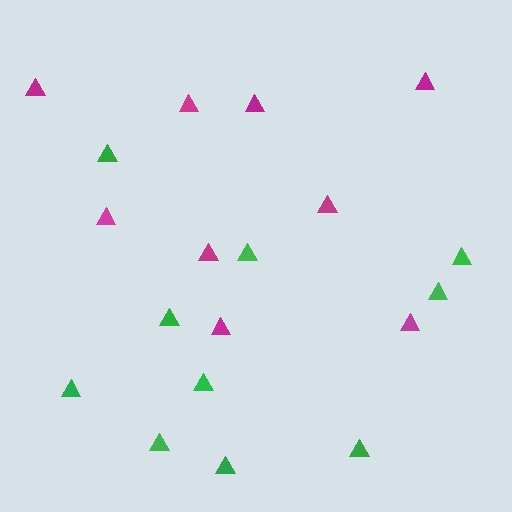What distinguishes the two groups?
There are 2 groups: one group of magenta triangles (9) and one group of green triangles (10).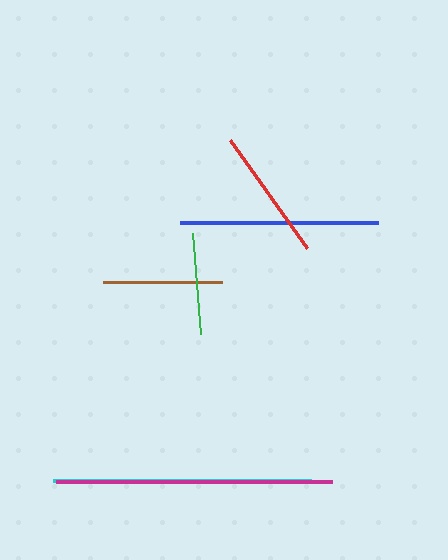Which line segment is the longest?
The magenta line is the longest at approximately 276 pixels.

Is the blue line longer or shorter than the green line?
The blue line is longer than the green line.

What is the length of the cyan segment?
The cyan segment is approximately 259 pixels long.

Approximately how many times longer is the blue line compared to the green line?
The blue line is approximately 2.0 times the length of the green line.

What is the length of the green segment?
The green segment is approximately 101 pixels long.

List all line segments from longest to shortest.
From longest to shortest: magenta, cyan, blue, red, brown, green.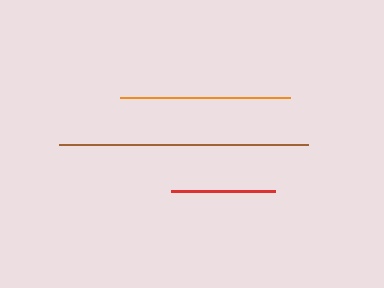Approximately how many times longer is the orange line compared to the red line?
The orange line is approximately 1.6 times the length of the red line.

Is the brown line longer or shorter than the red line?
The brown line is longer than the red line.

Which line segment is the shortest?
The red line is the shortest at approximately 104 pixels.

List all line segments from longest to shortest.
From longest to shortest: brown, orange, red.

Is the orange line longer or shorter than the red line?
The orange line is longer than the red line.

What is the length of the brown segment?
The brown segment is approximately 249 pixels long.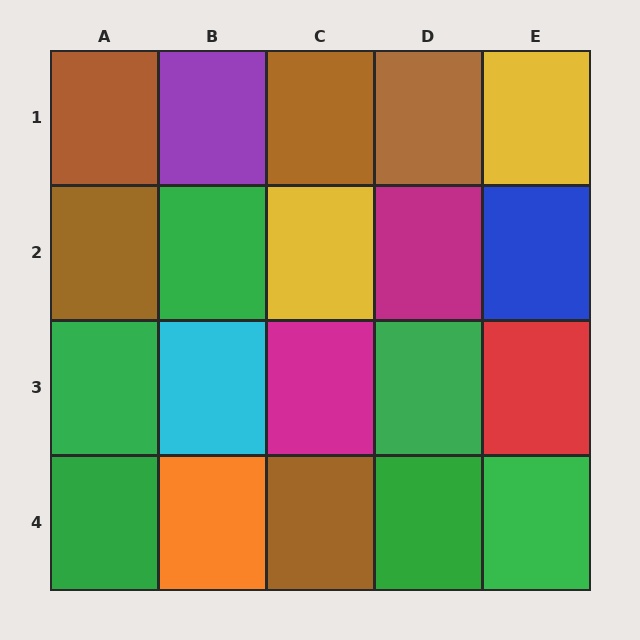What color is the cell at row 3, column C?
Magenta.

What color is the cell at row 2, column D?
Magenta.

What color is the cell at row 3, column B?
Cyan.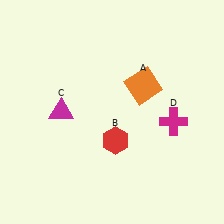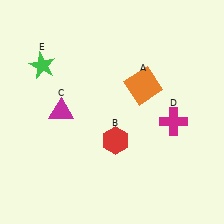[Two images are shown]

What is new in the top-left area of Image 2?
A green star (E) was added in the top-left area of Image 2.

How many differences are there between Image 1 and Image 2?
There is 1 difference between the two images.